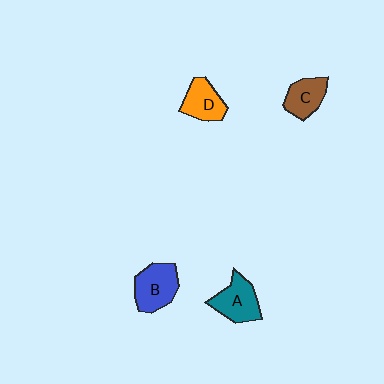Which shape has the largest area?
Shape B (blue).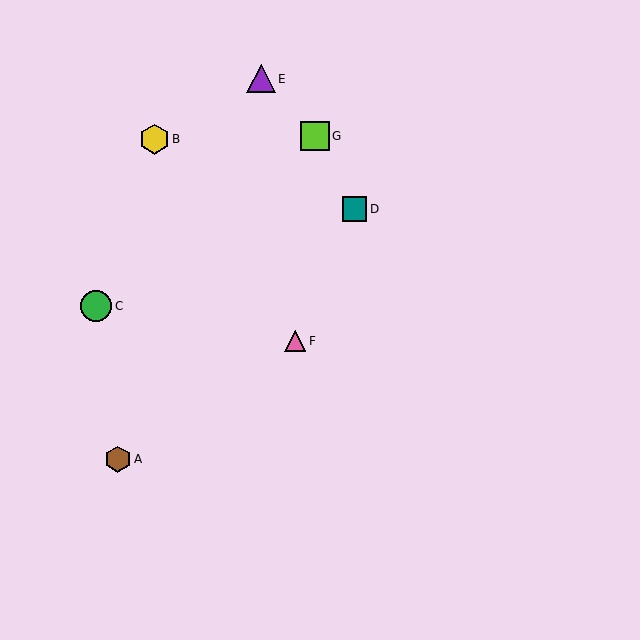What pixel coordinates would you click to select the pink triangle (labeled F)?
Click at (295, 341) to select the pink triangle F.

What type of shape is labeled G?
Shape G is a lime square.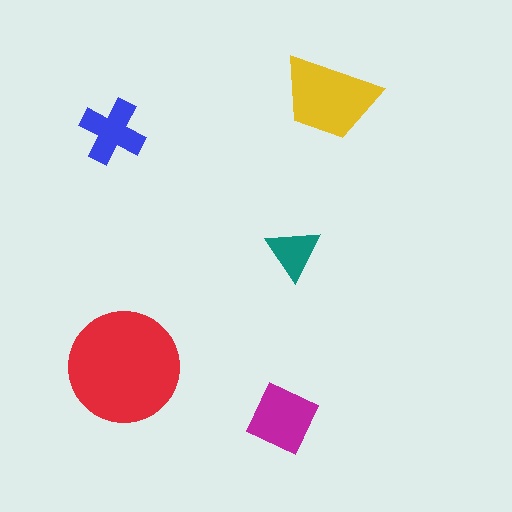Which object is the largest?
The red circle.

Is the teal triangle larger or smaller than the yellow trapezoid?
Smaller.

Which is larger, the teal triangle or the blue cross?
The blue cross.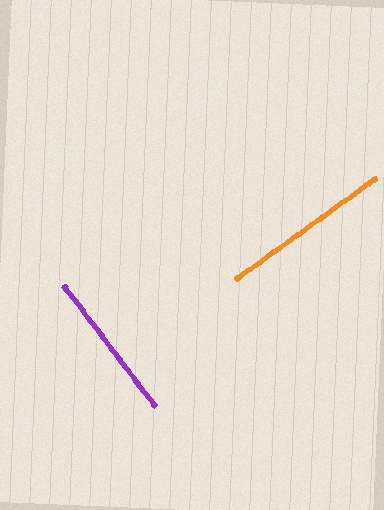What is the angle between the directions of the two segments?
Approximately 89 degrees.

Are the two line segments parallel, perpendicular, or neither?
Perpendicular — they meet at approximately 89°.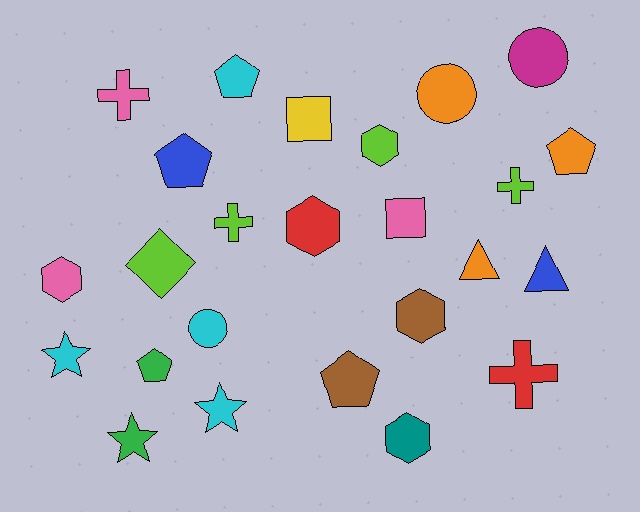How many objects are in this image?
There are 25 objects.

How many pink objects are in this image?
There are 3 pink objects.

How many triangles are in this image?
There are 2 triangles.